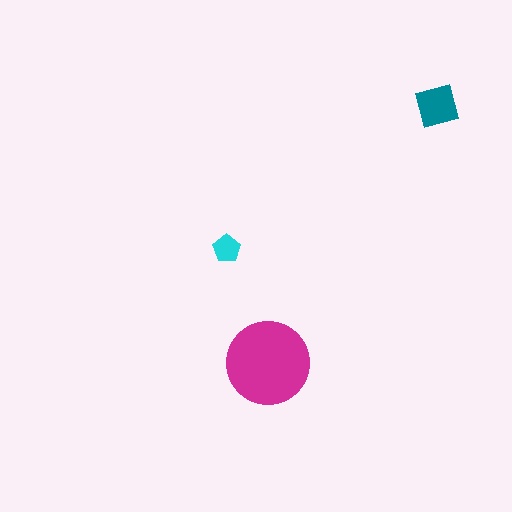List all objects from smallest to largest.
The cyan pentagon, the teal square, the magenta circle.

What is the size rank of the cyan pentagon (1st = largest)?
3rd.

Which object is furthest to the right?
The teal square is rightmost.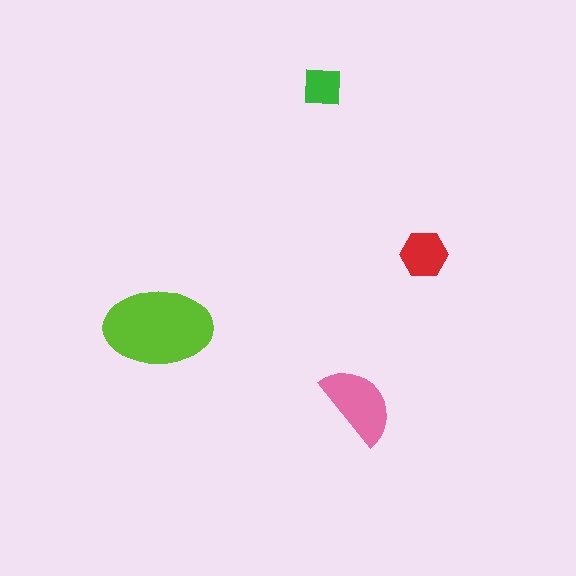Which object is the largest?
The lime ellipse.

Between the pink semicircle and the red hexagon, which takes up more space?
The pink semicircle.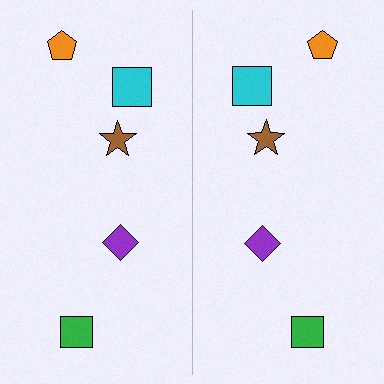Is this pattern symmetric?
Yes, this pattern has bilateral (reflection) symmetry.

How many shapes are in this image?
There are 10 shapes in this image.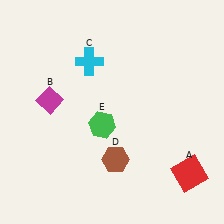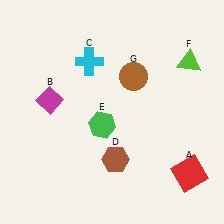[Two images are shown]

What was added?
A lime triangle (F), a brown circle (G) were added in Image 2.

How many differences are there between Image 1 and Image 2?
There are 2 differences between the two images.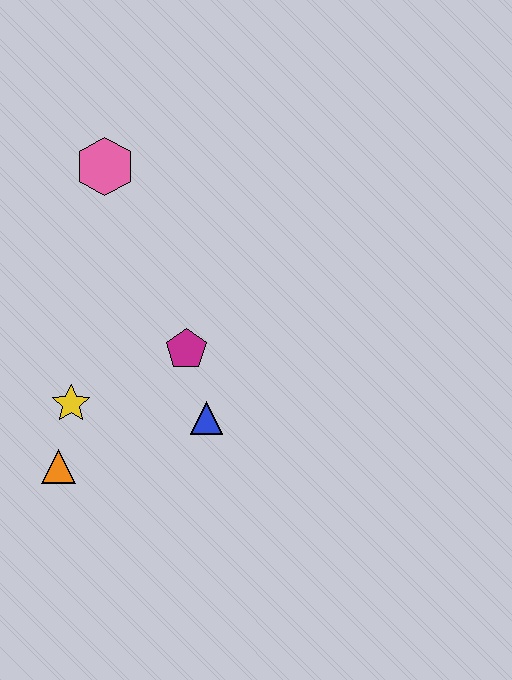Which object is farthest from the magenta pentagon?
The pink hexagon is farthest from the magenta pentagon.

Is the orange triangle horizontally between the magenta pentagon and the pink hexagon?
No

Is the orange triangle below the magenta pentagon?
Yes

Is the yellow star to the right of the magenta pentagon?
No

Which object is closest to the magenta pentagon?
The blue triangle is closest to the magenta pentagon.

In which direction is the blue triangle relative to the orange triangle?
The blue triangle is to the right of the orange triangle.